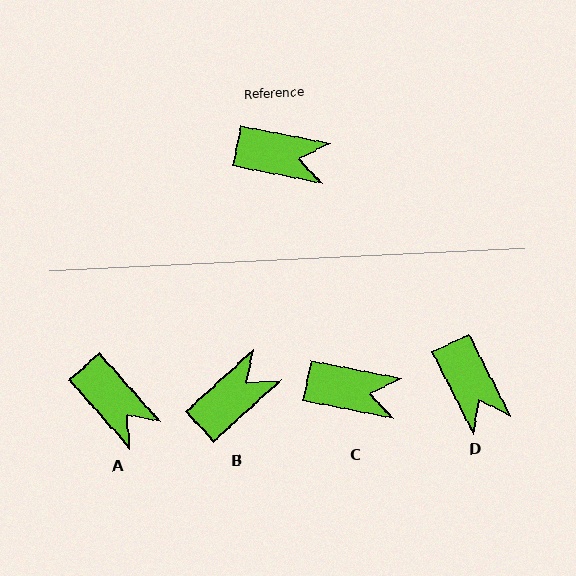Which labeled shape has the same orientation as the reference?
C.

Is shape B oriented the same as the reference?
No, it is off by about 54 degrees.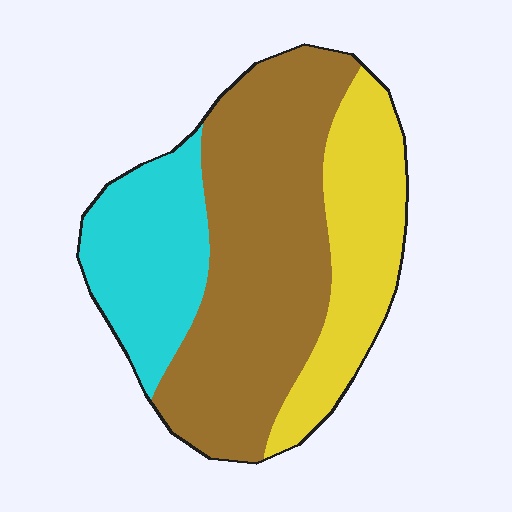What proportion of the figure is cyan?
Cyan covers roughly 25% of the figure.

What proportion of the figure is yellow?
Yellow takes up about one quarter (1/4) of the figure.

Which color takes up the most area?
Brown, at roughly 50%.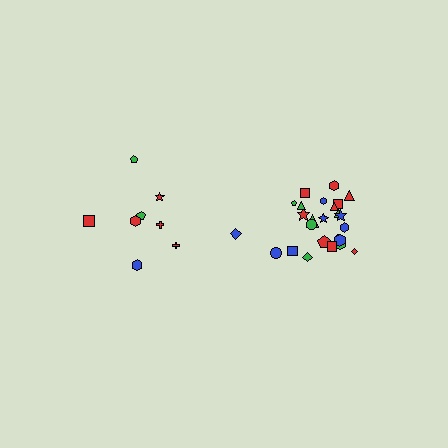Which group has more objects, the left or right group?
The right group.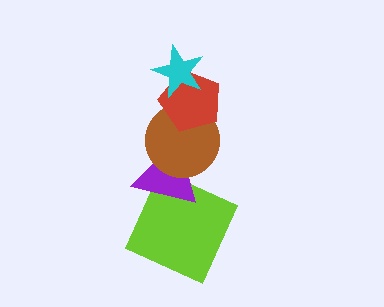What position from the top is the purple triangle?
The purple triangle is 4th from the top.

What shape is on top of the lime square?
The purple triangle is on top of the lime square.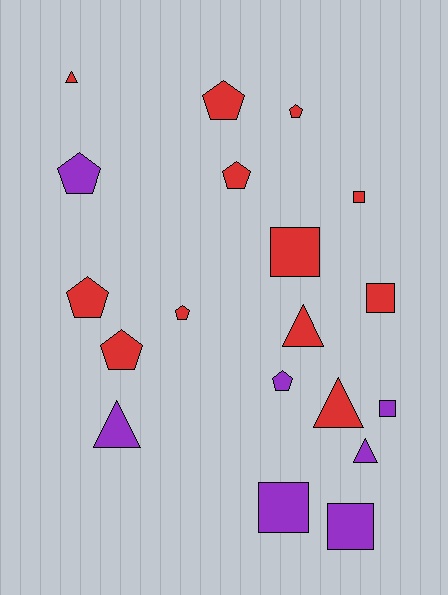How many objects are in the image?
There are 19 objects.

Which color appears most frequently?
Red, with 12 objects.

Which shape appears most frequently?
Pentagon, with 8 objects.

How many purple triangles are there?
There are 2 purple triangles.